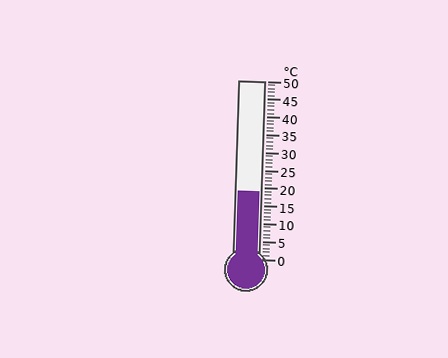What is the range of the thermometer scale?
The thermometer scale ranges from 0°C to 50°C.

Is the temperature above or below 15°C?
The temperature is above 15°C.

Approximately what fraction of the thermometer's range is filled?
The thermometer is filled to approximately 40% of its range.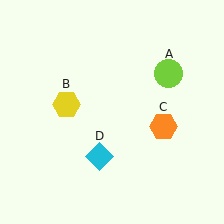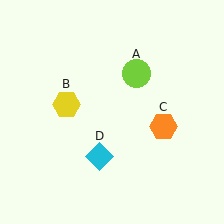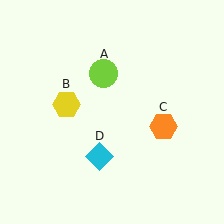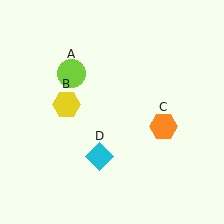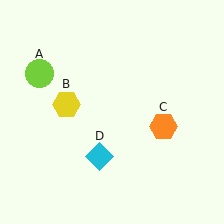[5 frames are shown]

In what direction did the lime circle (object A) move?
The lime circle (object A) moved left.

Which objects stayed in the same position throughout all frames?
Yellow hexagon (object B) and orange hexagon (object C) and cyan diamond (object D) remained stationary.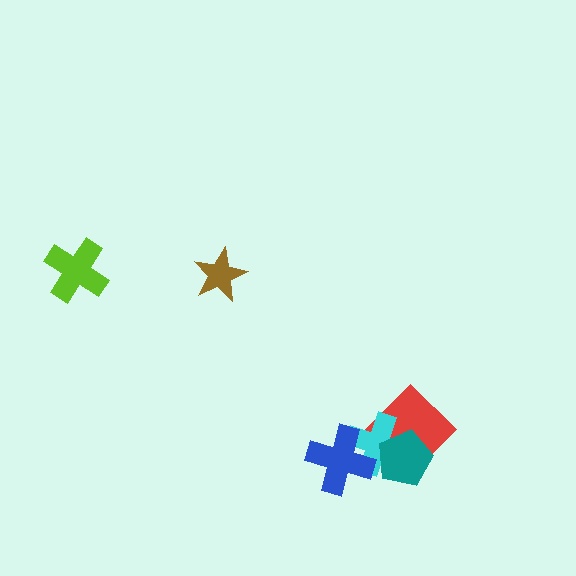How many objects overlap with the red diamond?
2 objects overlap with the red diamond.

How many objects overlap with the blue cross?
1 object overlaps with the blue cross.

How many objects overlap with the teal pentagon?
2 objects overlap with the teal pentagon.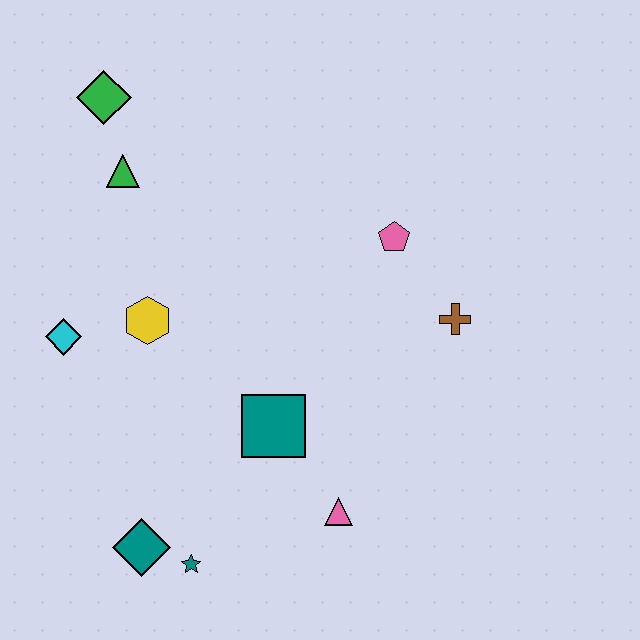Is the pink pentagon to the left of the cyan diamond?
No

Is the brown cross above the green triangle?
No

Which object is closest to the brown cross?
The pink pentagon is closest to the brown cross.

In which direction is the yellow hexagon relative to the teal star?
The yellow hexagon is above the teal star.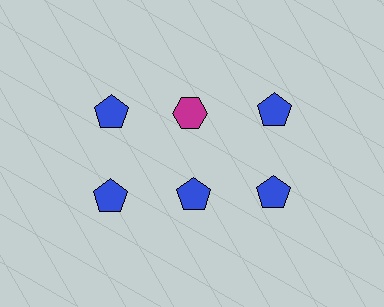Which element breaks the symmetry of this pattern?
The magenta hexagon in the top row, second from left column breaks the symmetry. All other shapes are blue pentagons.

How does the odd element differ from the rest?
It differs in both color (magenta instead of blue) and shape (hexagon instead of pentagon).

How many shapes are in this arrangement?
There are 6 shapes arranged in a grid pattern.